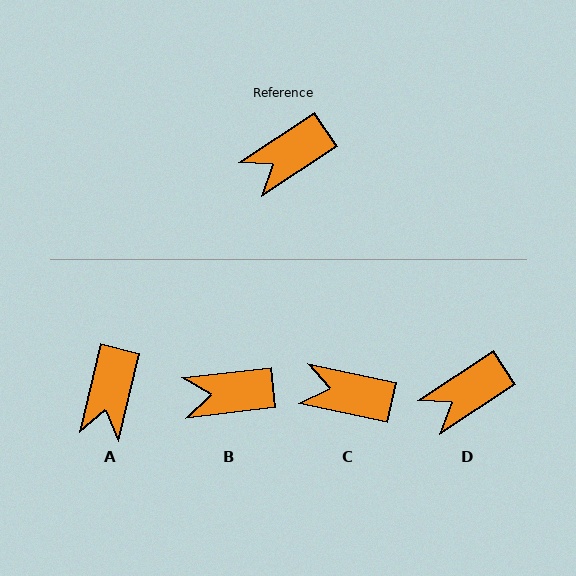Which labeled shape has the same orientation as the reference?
D.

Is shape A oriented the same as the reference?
No, it is off by about 43 degrees.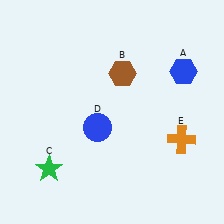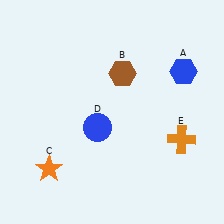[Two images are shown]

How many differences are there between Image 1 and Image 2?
There is 1 difference between the two images.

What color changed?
The star (C) changed from green in Image 1 to orange in Image 2.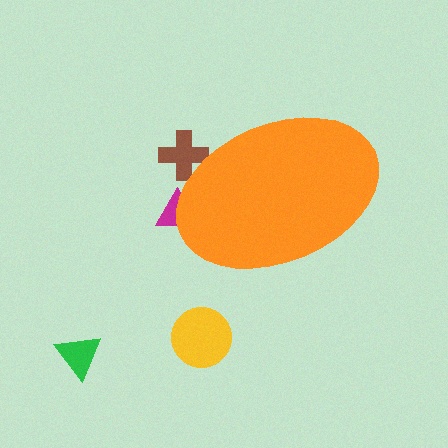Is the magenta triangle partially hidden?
Yes, the magenta triangle is partially hidden behind the orange ellipse.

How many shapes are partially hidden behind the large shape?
2 shapes are partially hidden.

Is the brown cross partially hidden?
Yes, the brown cross is partially hidden behind the orange ellipse.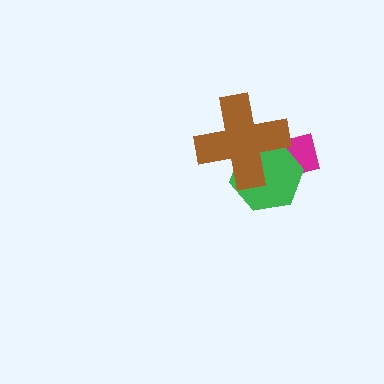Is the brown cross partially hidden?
No, no other shape covers it.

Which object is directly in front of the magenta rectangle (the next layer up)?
The green hexagon is directly in front of the magenta rectangle.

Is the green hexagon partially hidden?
Yes, it is partially covered by another shape.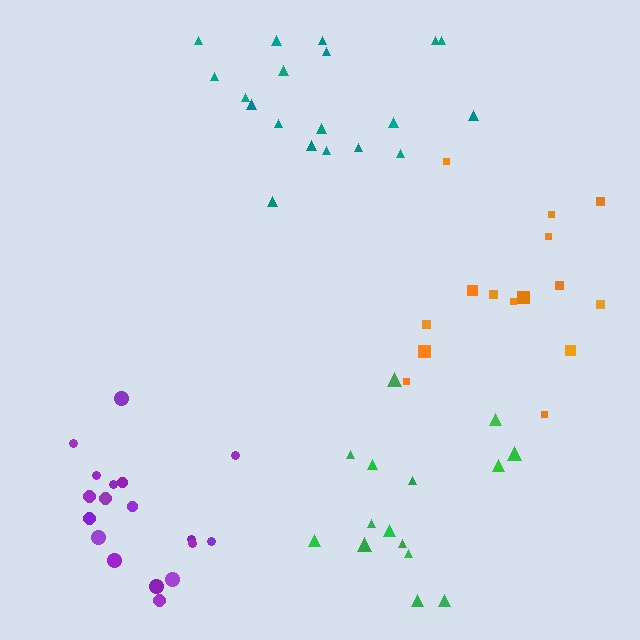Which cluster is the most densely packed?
Purple.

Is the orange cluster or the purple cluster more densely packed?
Purple.